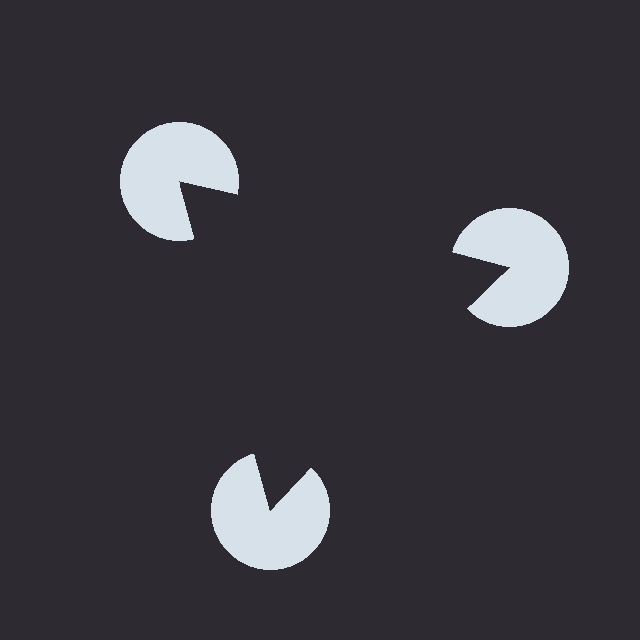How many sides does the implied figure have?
3 sides.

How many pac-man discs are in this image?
There are 3 — one at each vertex of the illusory triangle.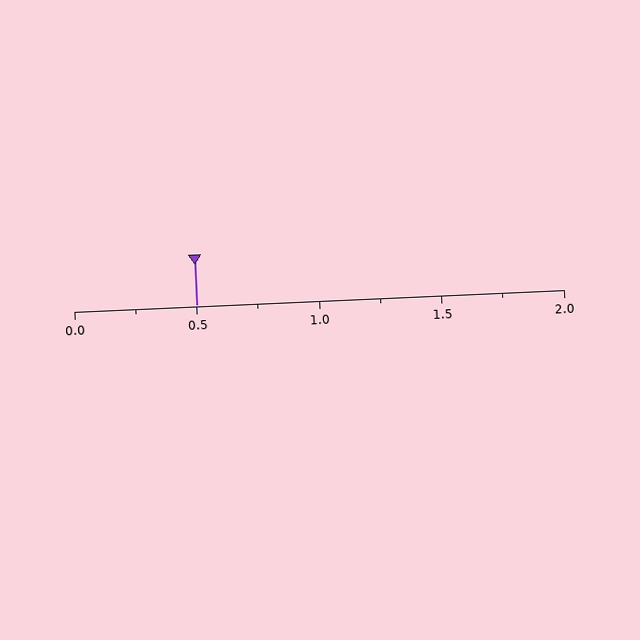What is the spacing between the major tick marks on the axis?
The major ticks are spaced 0.5 apart.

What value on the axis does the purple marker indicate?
The marker indicates approximately 0.5.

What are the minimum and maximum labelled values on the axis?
The axis runs from 0.0 to 2.0.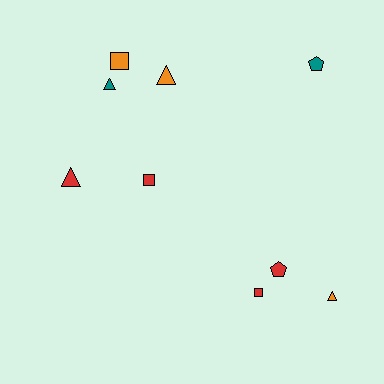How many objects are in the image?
There are 9 objects.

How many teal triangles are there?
There is 1 teal triangle.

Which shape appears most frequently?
Triangle, with 4 objects.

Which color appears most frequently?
Red, with 4 objects.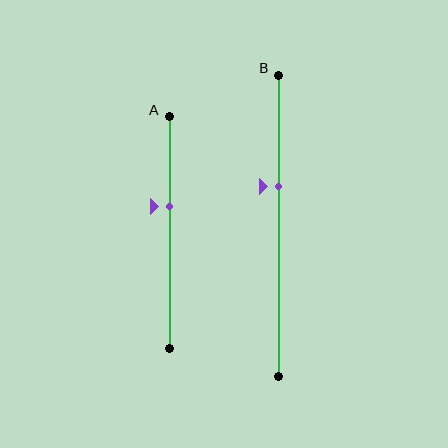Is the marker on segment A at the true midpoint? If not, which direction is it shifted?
No, the marker on segment A is shifted upward by about 11% of the segment length.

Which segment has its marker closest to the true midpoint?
Segment A has its marker closest to the true midpoint.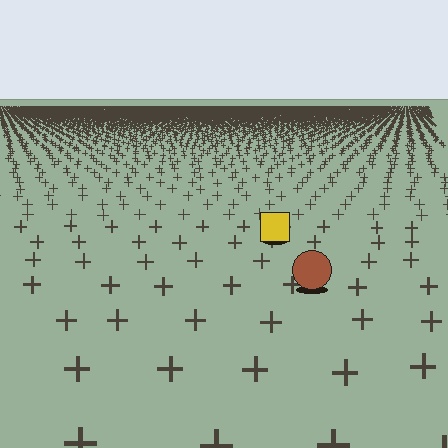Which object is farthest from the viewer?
The yellow square is farthest from the viewer. It appears smaller and the ground texture around it is denser.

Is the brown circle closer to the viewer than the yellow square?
Yes. The brown circle is closer — you can tell from the texture gradient: the ground texture is coarser near it.